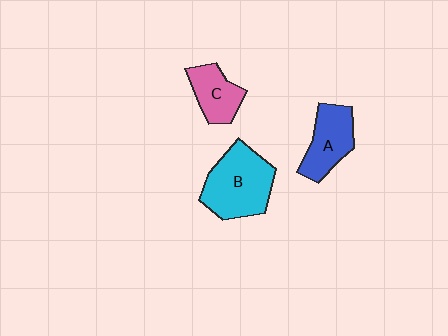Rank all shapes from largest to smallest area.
From largest to smallest: B (cyan), A (blue), C (pink).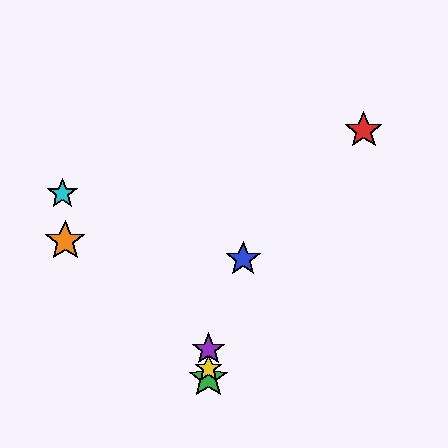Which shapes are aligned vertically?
The green star, the yellow star, the purple star are aligned vertically.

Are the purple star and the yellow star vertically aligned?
Yes, both are at x≈208.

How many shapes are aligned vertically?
3 shapes (the green star, the yellow star, the purple star) are aligned vertically.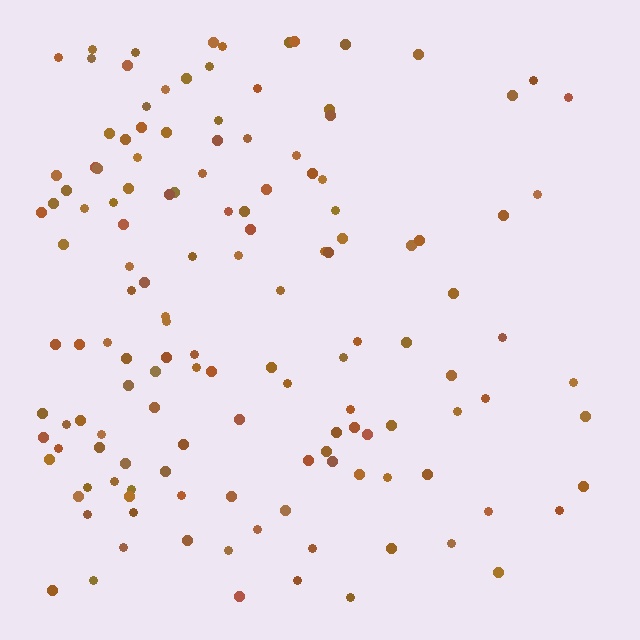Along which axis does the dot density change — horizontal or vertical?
Horizontal.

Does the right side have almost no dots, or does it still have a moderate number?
Still a moderate number, just noticeably fewer than the left.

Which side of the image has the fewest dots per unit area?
The right.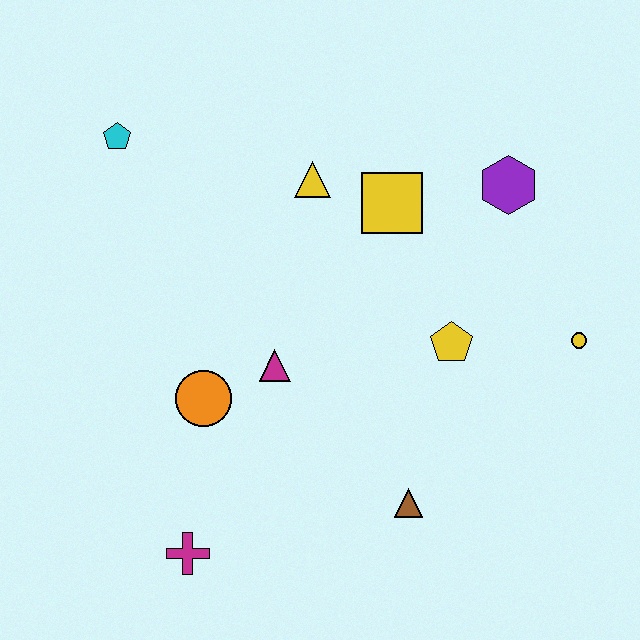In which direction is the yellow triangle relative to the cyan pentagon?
The yellow triangle is to the right of the cyan pentagon.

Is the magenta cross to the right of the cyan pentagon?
Yes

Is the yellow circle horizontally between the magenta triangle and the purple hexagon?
No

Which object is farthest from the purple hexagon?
The magenta cross is farthest from the purple hexagon.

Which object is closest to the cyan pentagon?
The yellow triangle is closest to the cyan pentagon.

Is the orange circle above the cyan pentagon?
No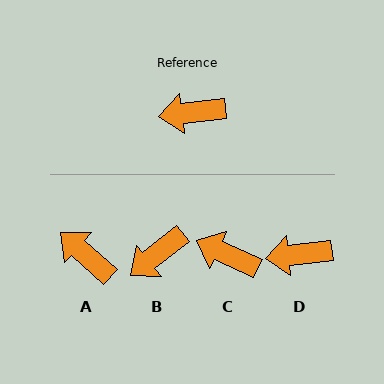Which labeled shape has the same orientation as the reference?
D.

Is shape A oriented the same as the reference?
No, it is off by about 48 degrees.